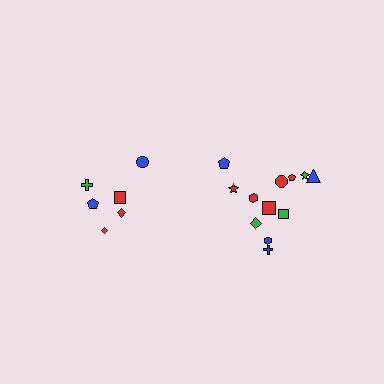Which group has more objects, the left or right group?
The right group.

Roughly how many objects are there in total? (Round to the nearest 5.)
Roughly 20 objects in total.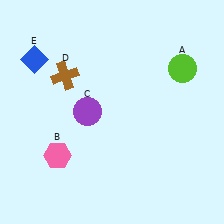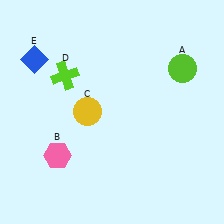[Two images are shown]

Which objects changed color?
C changed from purple to yellow. D changed from brown to lime.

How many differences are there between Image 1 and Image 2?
There are 2 differences between the two images.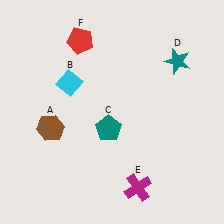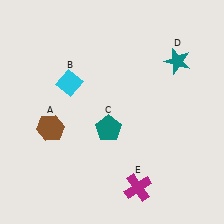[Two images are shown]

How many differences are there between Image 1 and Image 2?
There is 1 difference between the two images.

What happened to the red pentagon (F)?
The red pentagon (F) was removed in Image 2. It was in the top-left area of Image 1.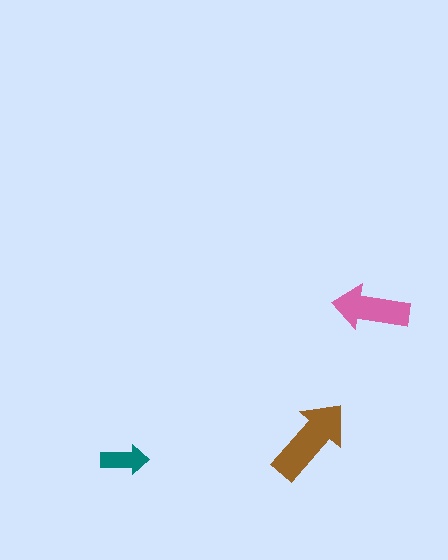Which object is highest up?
The pink arrow is topmost.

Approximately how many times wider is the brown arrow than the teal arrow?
About 2 times wider.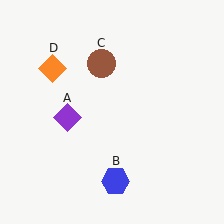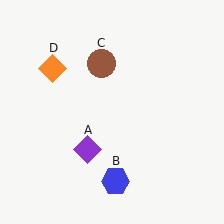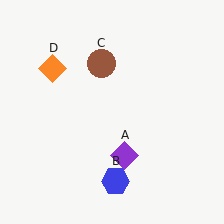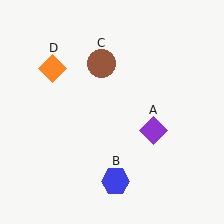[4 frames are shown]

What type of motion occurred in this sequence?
The purple diamond (object A) rotated counterclockwise around the center of the scene.